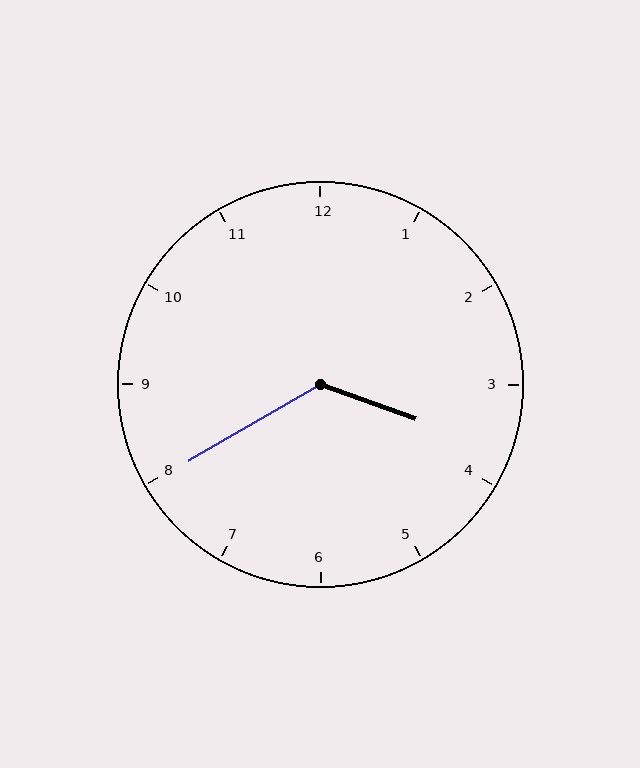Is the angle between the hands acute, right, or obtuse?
It is obtuse.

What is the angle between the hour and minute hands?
Approximately 130 degrees.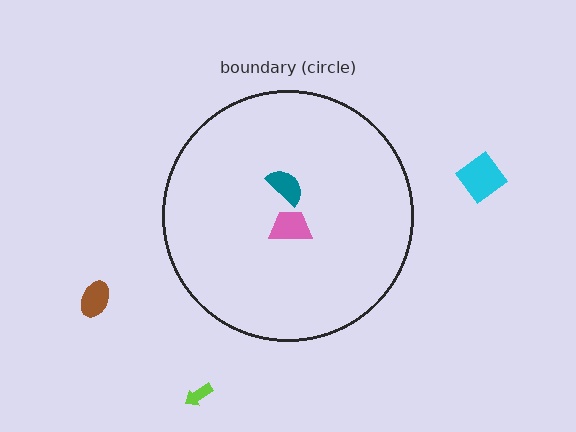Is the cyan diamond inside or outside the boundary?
Outside.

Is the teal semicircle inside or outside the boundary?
Inside.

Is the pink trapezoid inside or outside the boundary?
Inside.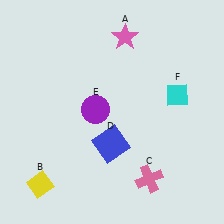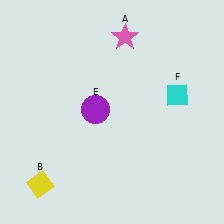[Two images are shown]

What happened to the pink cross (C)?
The pink cross (C) was removed in Image 2. It was in the bottom-right area of Image 1.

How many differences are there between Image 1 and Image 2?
There are 2 differences between the two images.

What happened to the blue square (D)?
The blue square (D) was removed in Image 2. It was in the bottom-left area of Image 1.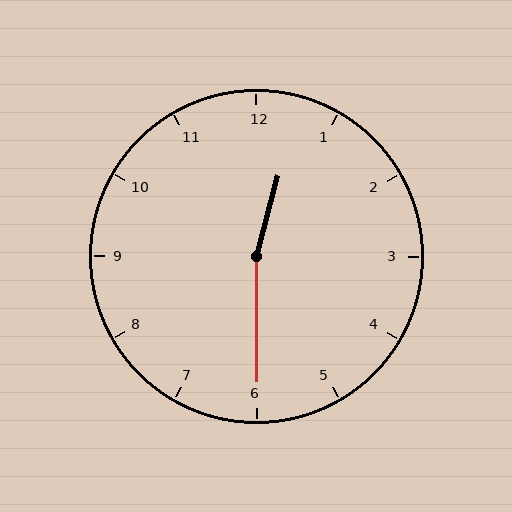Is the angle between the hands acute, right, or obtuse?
It is obtuse.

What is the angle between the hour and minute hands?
Approximately 165 degrees.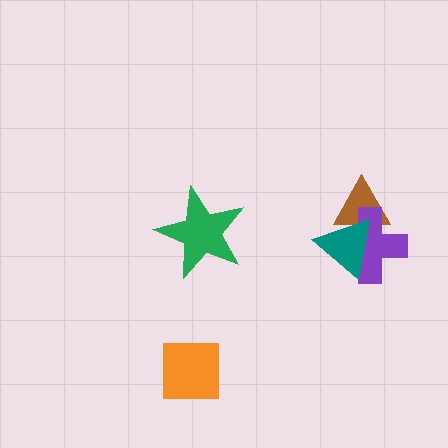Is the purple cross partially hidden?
Yes, it is partially covered by another shape.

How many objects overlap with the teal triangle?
2 objects overlap with the teal triangle.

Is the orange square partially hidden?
No, no other shape covers it.